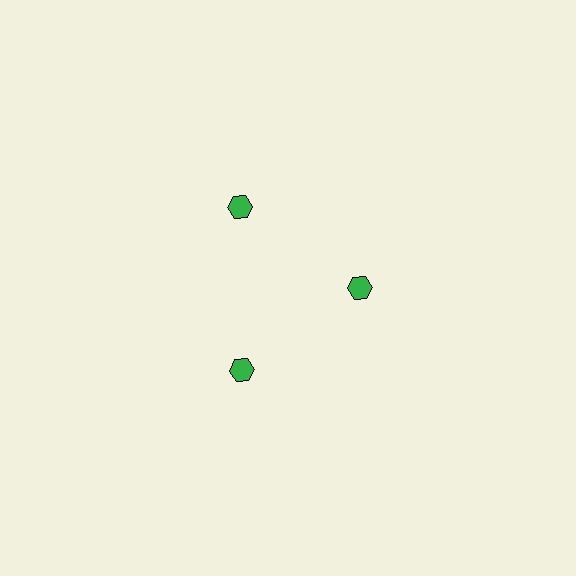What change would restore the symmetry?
The symmetry would be restored by moving it outward, back onto the ring so that all 3 hexagons sit at equal angles and equal distance from the center.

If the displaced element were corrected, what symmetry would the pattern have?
It would have 3-fold rotational symmetry — the pattern would map onto itself every 120 degrees.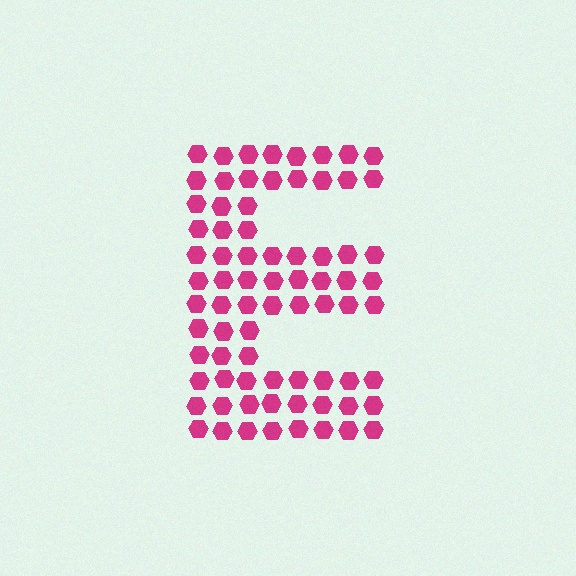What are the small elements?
The small elements are hexagons.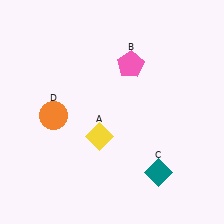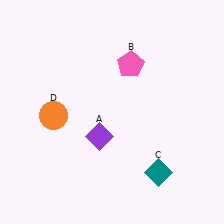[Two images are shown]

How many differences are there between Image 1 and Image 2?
There is 1 difference between the two images.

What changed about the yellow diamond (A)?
In Image 1, A is yellow. In Image 2, it changed to purple.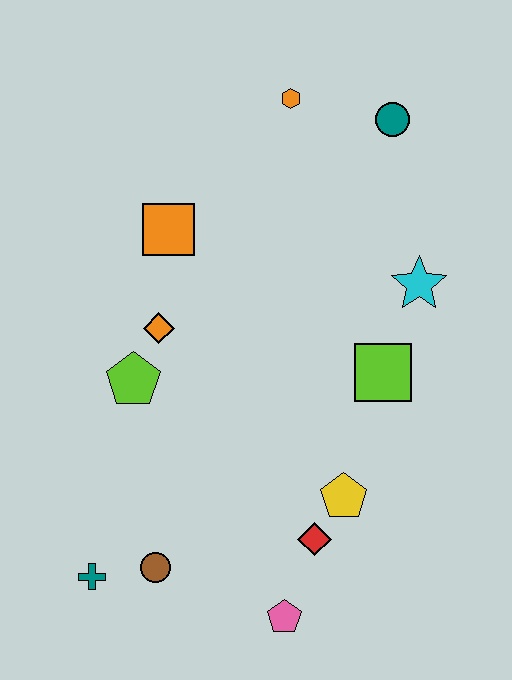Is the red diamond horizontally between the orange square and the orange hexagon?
No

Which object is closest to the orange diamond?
The lime pentagon is closest to the orange diamond.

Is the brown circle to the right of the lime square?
No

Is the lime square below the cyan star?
Yes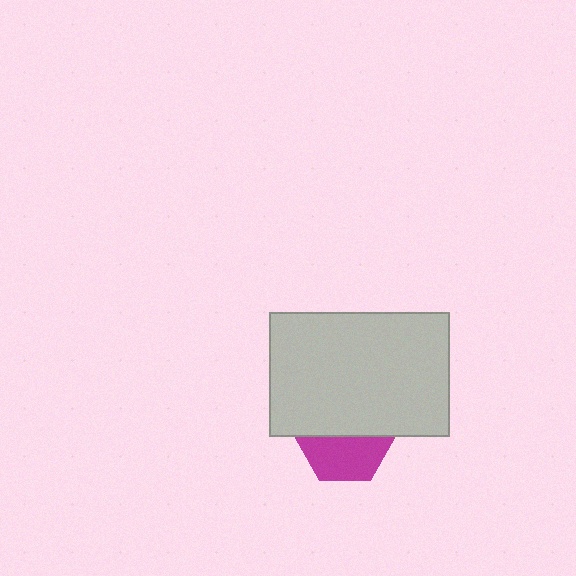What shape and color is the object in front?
The object in front is a light gray rectangle.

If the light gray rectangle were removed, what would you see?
You would see the complete magenta hexagon.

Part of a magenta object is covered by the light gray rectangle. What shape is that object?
It is a hexagon.